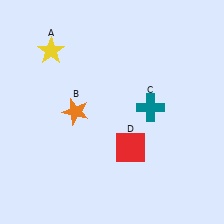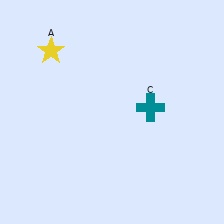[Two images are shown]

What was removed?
The orange star (B), the red square (D) were removed in Image 2.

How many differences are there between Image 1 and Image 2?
There are 2 differences between the two images.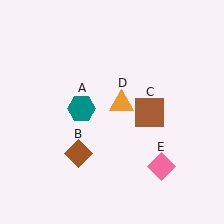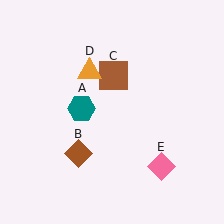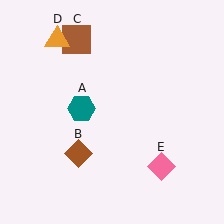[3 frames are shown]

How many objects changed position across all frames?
2 objects changed position: brown square (object C), orange triangle (object D).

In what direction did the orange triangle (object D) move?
The orange triangle (object D) moved up and to the left.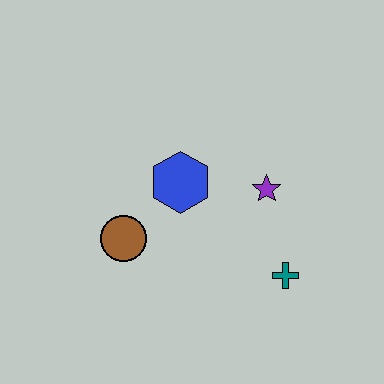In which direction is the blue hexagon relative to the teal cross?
The blue hexagon is to the left of the teal cross.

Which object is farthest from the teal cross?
The brown circle is farthest from the teal cross.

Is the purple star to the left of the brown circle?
No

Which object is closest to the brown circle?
The blue hexagon is closest to the brown circle.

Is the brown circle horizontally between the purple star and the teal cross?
No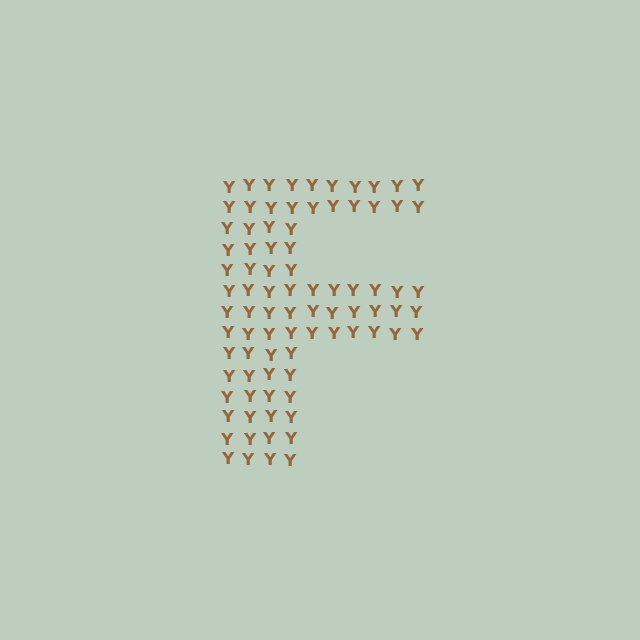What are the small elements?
The small elements are letter Y's.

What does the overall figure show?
The overall figure shows the letter F.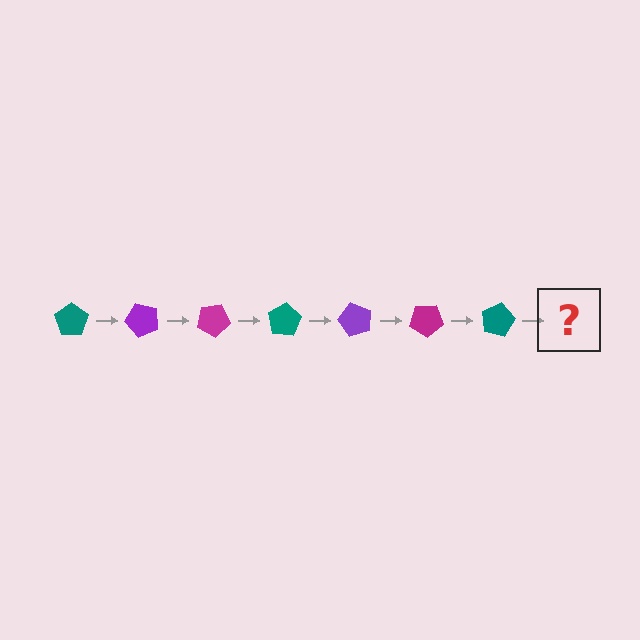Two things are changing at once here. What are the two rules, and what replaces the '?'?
The two rules are that it rotates 50 degrees each step and the color cycles through teal, purple, and magenta. The '?' should be a purple pentagon, rotated 350 degrees from the start.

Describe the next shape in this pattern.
It should be a purple pentagon, rotated 350 degrees from the start.